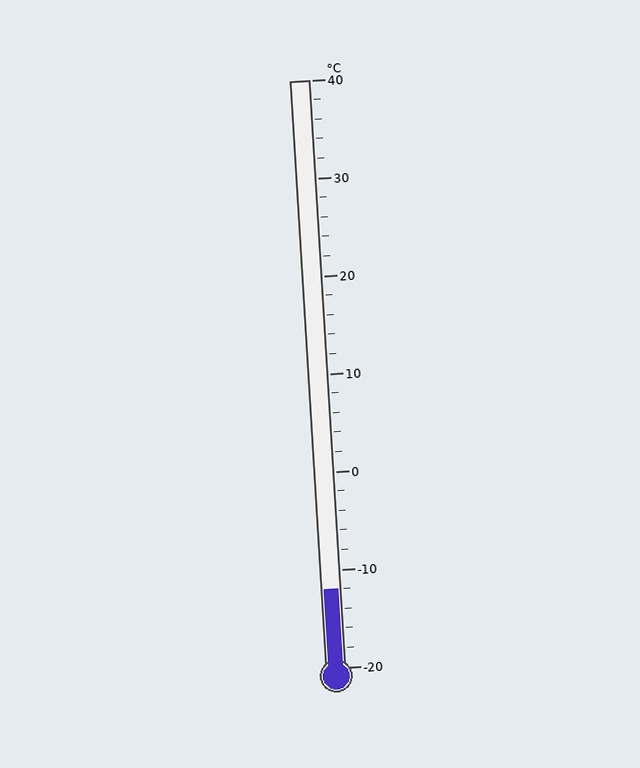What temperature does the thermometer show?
The thermometer shows approximately -12°C.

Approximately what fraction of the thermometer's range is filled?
The thermometer is filled to approximately 15% of its range.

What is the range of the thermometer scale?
The thermometer scale ranges from -20°C to 40°C.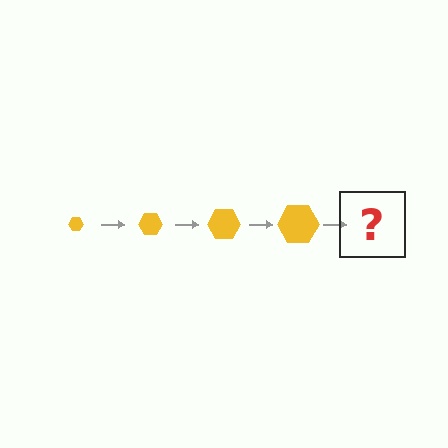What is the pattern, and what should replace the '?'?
The pattern is that the hexagon gets progressively larger each step. The '?' should be a yellow hexagon, larger than the previous one.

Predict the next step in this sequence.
The next step is a yellow hexagon, larger than the previous one.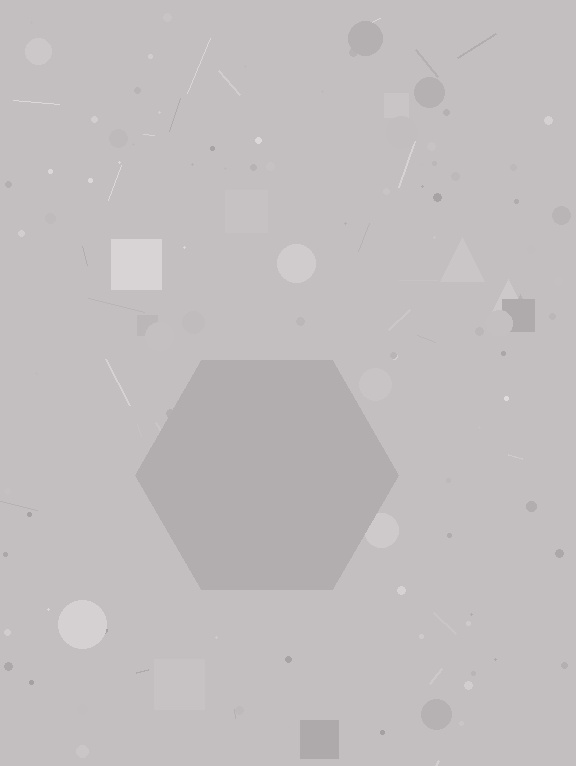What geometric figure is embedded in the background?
A hexagon is embedded in the background.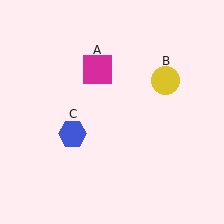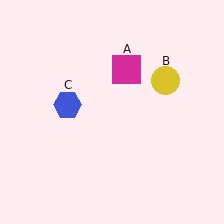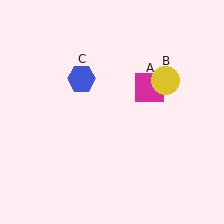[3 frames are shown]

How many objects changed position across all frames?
2 objects changed position: magenta square (object A), blue hexagon (object C).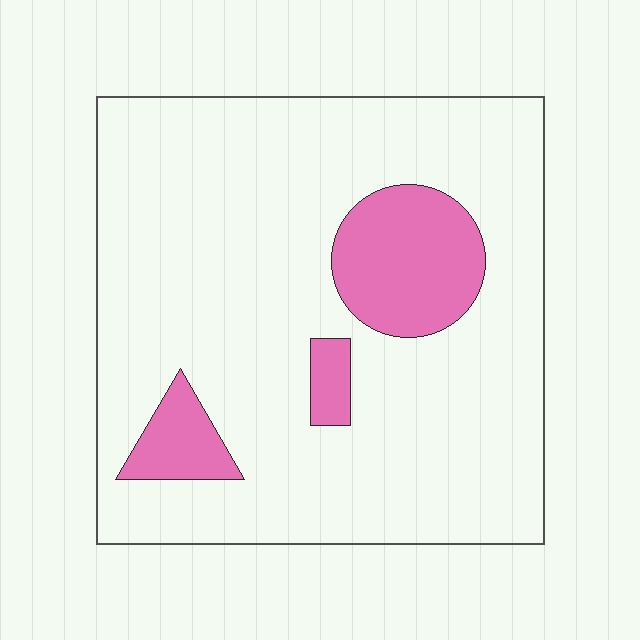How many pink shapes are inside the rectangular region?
3.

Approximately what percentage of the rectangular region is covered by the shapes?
Approximately 15%.